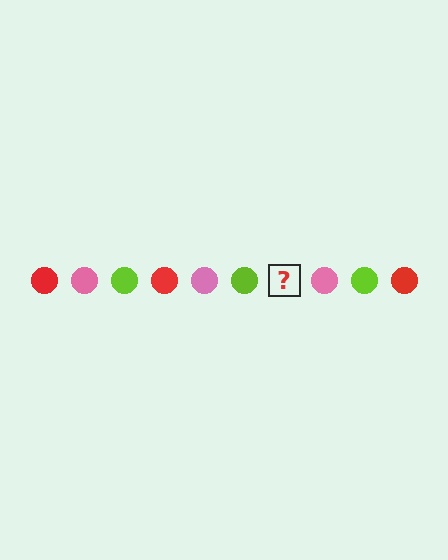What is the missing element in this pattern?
The missing element is a red circle.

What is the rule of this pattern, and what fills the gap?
The rule is that the pattern cycles through red, pink, lime circles. The gap should be filled with a red circle.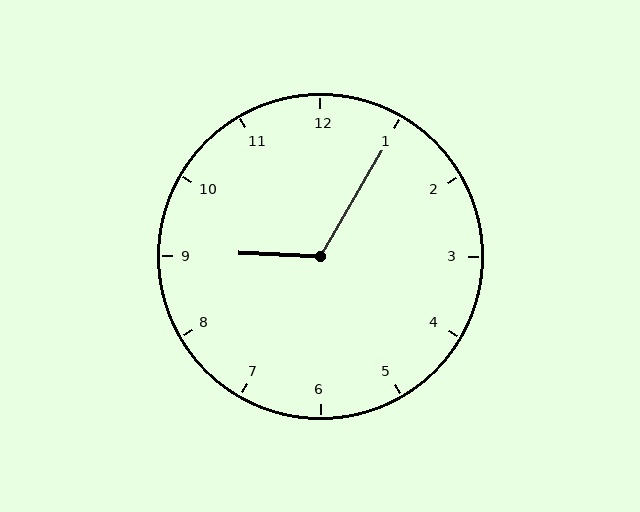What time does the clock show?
9:05.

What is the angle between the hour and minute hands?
Approximately 118 degrees.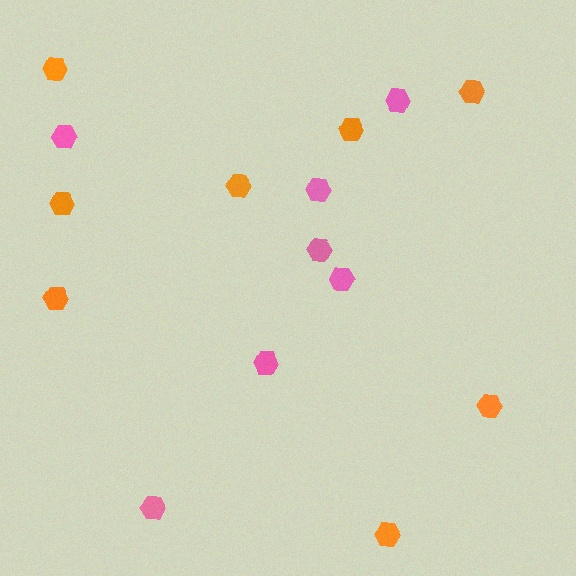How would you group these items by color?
There are 2 groups: one group of pink hexagons (7) and one group of orange hexagons (8).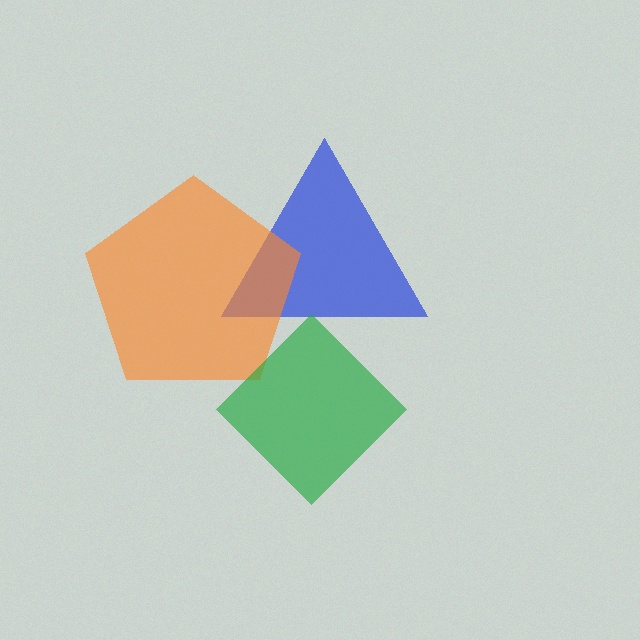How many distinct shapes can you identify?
There are 3 distinct shapes: a blue triangle, an orange pentagon, a green diamond.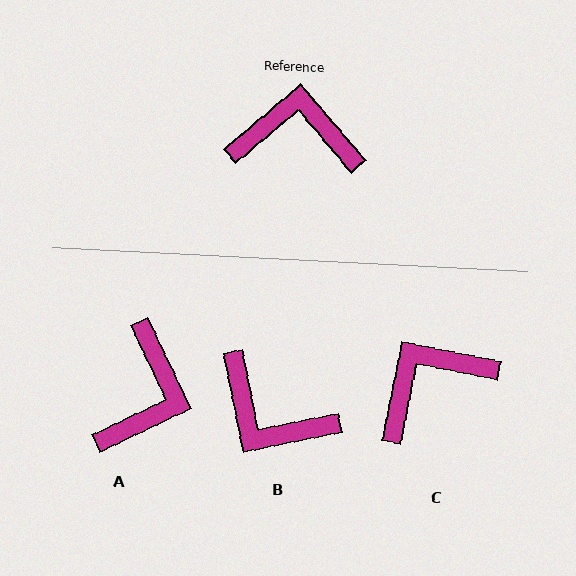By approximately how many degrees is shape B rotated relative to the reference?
Approximately 151 degrees counter-clockwise.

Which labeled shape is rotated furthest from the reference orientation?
B, about 151 degrees away.